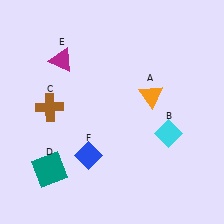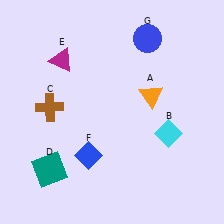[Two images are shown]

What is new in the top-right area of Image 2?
A blue circle (G) was added in the top-right area of Image 2.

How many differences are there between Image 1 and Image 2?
There is 1 difference between the two images.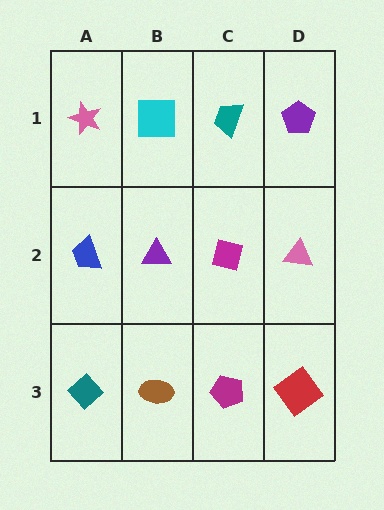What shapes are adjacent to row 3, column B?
A purple triangle (row 2, column B), a teal diamond (row 3, column A), a magenta pentagon (row 3, column C).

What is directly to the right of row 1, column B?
A teal trapezoid.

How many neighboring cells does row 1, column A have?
2.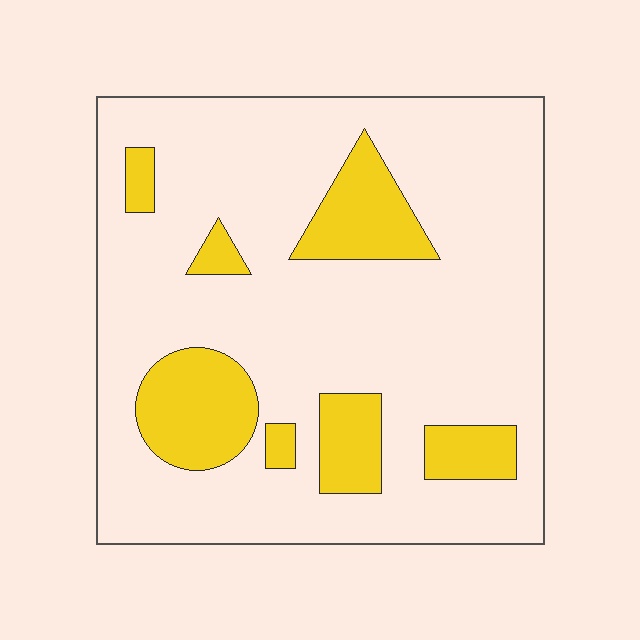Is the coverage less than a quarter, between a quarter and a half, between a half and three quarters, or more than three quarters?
Less than a quarter.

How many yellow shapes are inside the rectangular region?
7.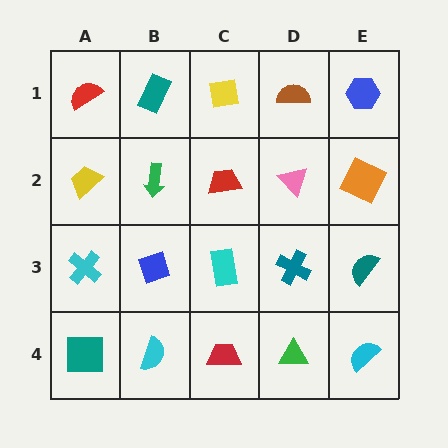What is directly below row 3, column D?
A green triangle.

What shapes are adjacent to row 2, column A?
A red semicircle (row 1, column A), a cyan cross (row 3, column A), a green arrow (row 2, column B).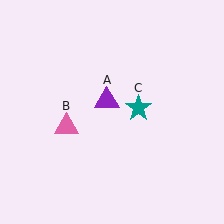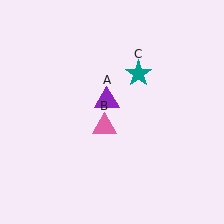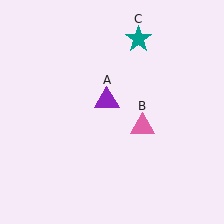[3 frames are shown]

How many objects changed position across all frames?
2 objects changed position: pink triangle (object B), teal star (object C).